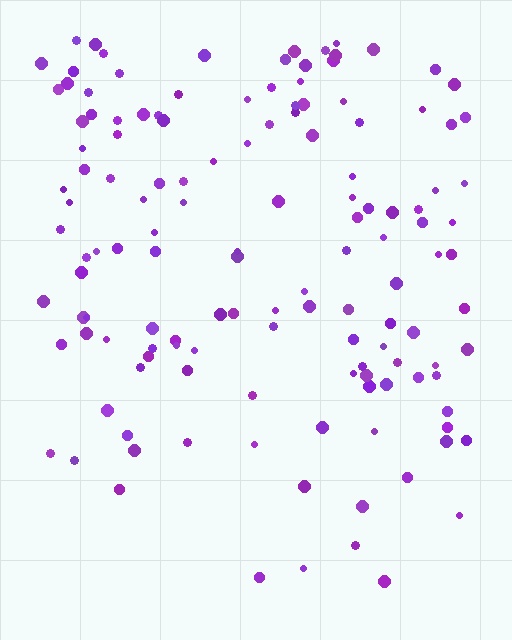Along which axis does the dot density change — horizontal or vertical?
Vertical.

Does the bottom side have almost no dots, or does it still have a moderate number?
Still a moderate number, just noticeably fewer than the top.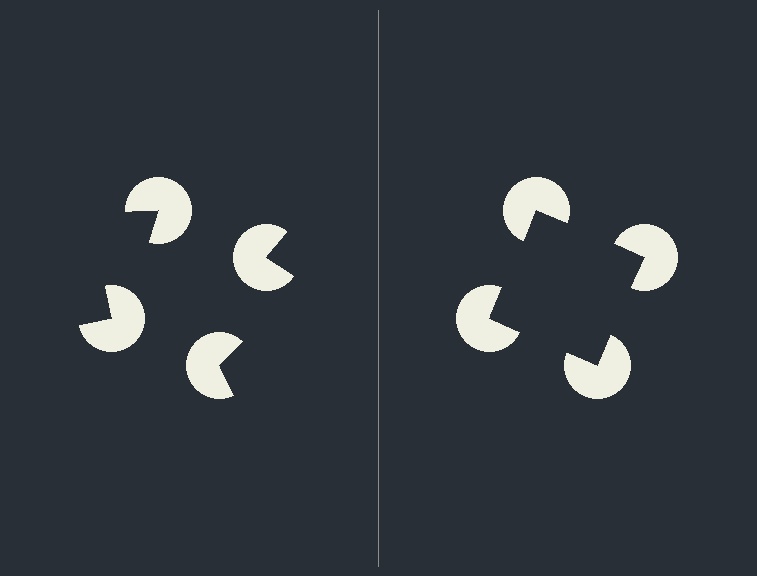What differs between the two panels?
The pac-man discs are positioned identically on both sides; only the wedge orientations differ. On the right they align to a square; on the left they are misaligned.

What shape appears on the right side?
An illusory square.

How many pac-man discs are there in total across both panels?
8 — 4 on each side.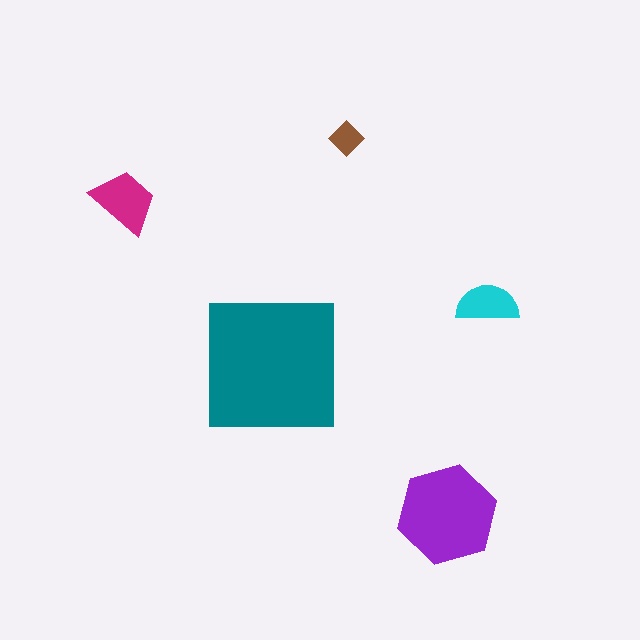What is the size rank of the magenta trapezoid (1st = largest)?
3rd.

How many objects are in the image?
There are 5 objects in the image.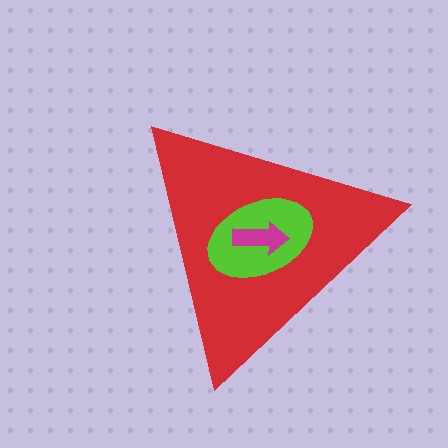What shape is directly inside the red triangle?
The lime ellipse.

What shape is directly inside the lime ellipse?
The magenta arrow.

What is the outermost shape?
The red triangle.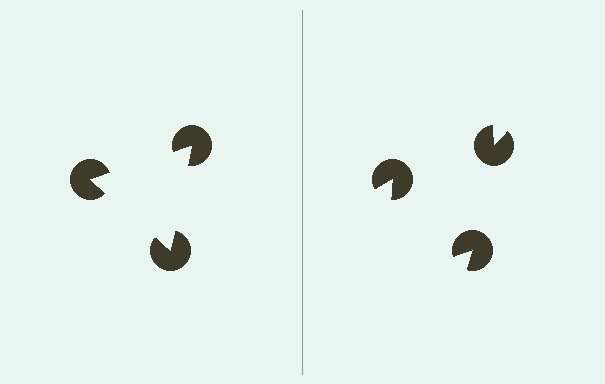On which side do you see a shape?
An illusory triangle appears on the left side. On the right side the wedge cuts are rotated, so no coherent shape forms.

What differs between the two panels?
The pac-man discs are positioned identically on both sides; only the wedge orientations differ. On the left they align to a triangle; on the right they are misaligned.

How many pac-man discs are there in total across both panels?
6 — 3 on each side.